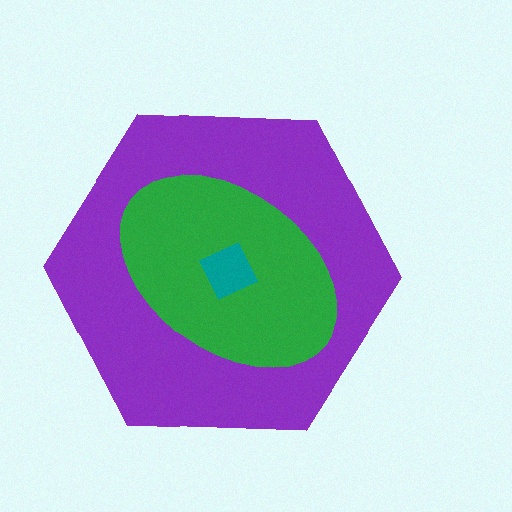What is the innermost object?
The teal diamond.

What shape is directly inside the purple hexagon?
The green ellipse.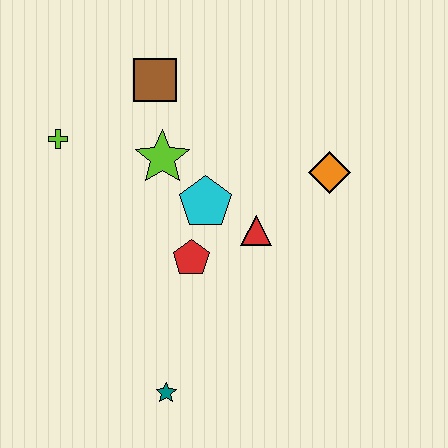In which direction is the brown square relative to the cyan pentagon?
The brown square is above the cyan pentagon.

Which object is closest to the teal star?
The red pentagon is closest to the teal star.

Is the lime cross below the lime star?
No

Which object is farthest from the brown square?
The teal star is farthest from the brown square.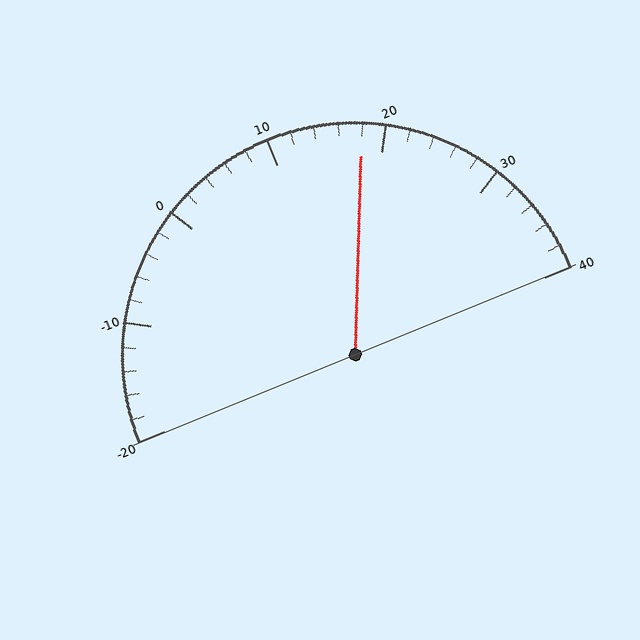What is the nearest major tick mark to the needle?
The nearest major tick mark is 20.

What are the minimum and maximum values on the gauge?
The gauge ranges from -20 to 40.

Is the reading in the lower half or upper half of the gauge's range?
The reading is in the upper half of the range (-20 to 40).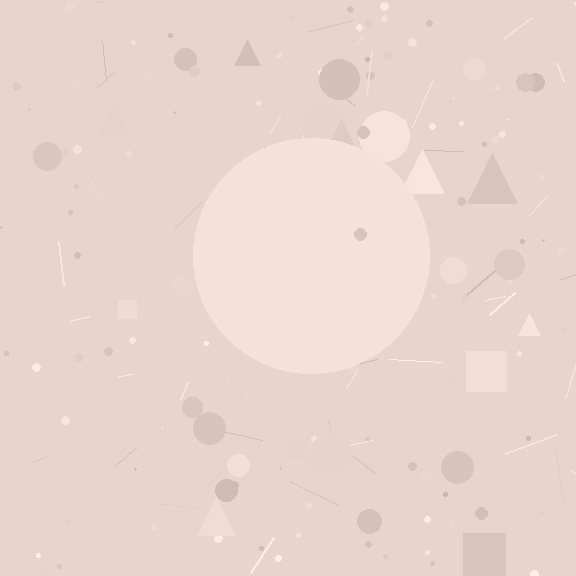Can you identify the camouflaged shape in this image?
The camouflaged shape is a circle.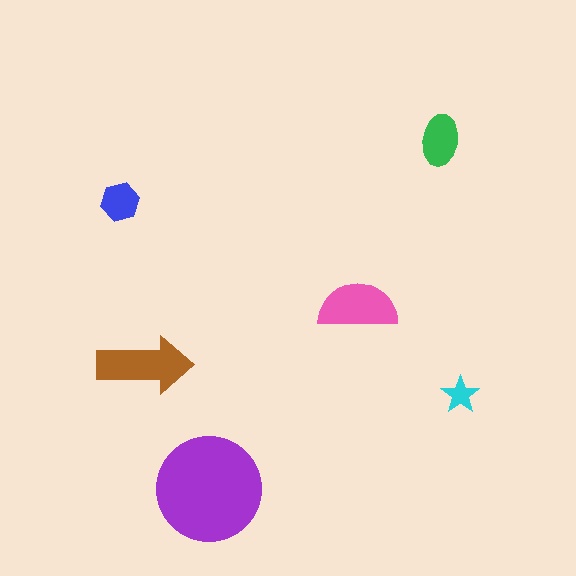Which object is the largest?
The purple circle.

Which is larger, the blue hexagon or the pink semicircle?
The pink semicircle.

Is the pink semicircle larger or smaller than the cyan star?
Larger.